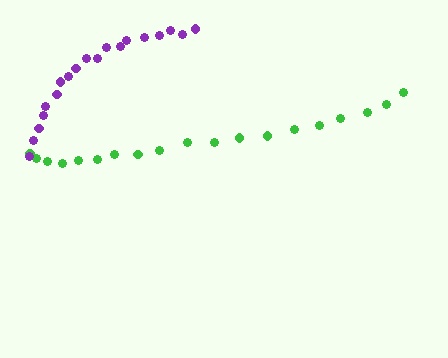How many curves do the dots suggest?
There are 2 distinct paths.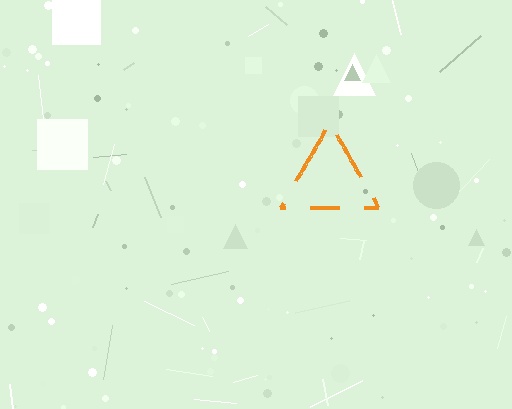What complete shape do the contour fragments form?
The contour fragments form a triangle.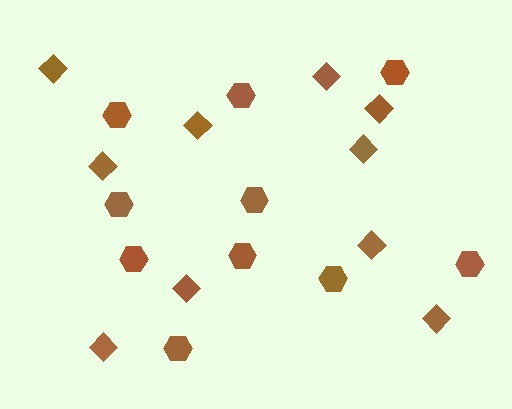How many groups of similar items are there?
There are 2 groups: one group of diamonds (10) and one group of hexagons (10).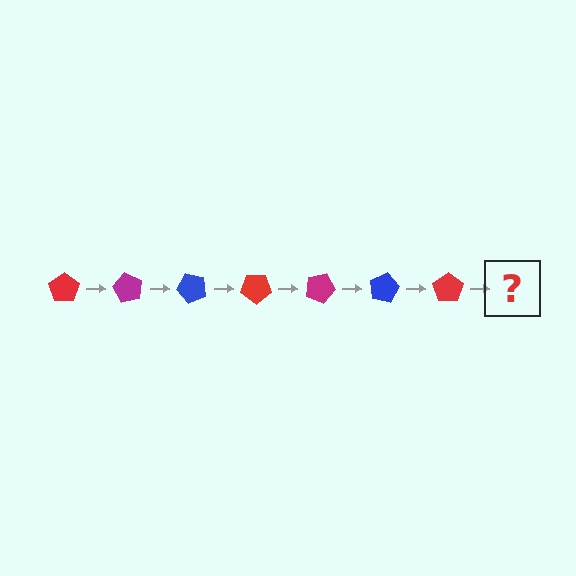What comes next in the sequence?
The next element should be a magenta pentagon, rotated 420 degrees from the start.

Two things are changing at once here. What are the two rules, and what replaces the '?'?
The two rules are that it rotates 60 degrees each step and the color cycles through red, magenta, and blue. The '?' should be a magenta pentagon, rotated 420 degrees from the start.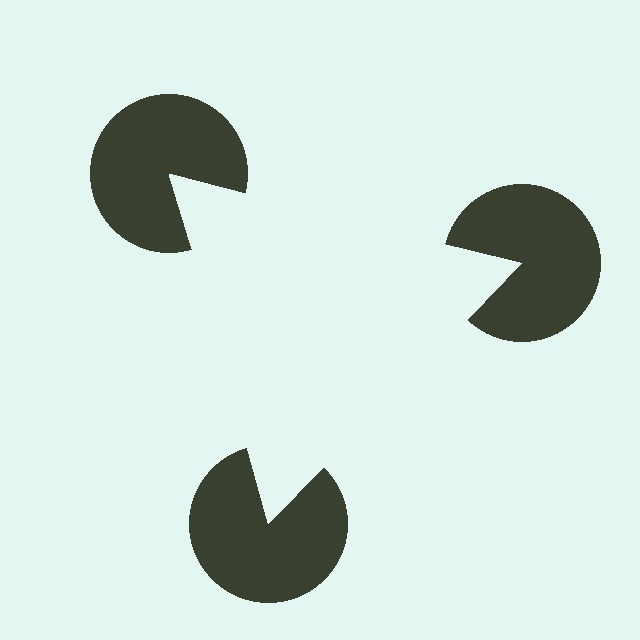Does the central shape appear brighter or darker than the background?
It typically appears slightly brighter than the background, even though no actual brightness change is drawn.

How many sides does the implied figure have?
3 sides.